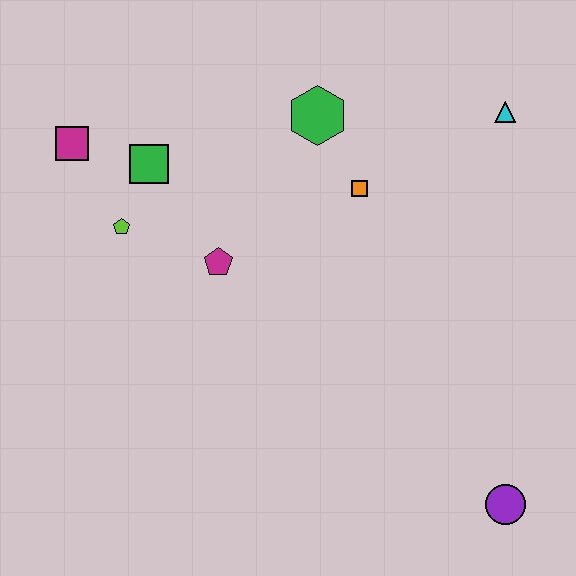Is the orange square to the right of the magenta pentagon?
Yes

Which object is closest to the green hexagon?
The orange square is closest to the green hexagon.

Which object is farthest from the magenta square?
The purple circle is farthest from the magenta square.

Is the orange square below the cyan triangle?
Yes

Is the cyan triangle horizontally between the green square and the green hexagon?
No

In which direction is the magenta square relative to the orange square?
The magenta square is to the left of the orange square.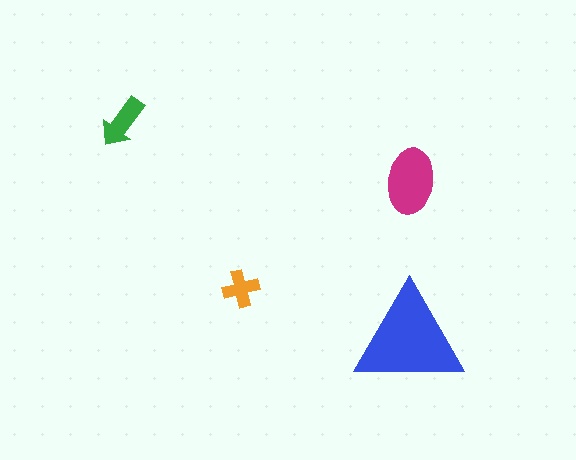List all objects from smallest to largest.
The orange cross, the green arrow, the magenta ellipse, the blue triangle.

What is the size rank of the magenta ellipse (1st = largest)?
2nd.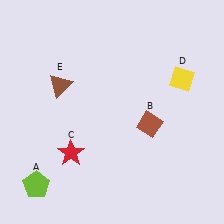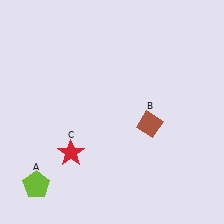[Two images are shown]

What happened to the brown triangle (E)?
The brown triangle (E) was removed in Image 2. It was in the top-left area of Image 1.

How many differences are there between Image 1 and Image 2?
There are 2 differences between the two images.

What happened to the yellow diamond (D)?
The yellow diamond (D) was removed in Image 2. It was in the top-right area of Image 1.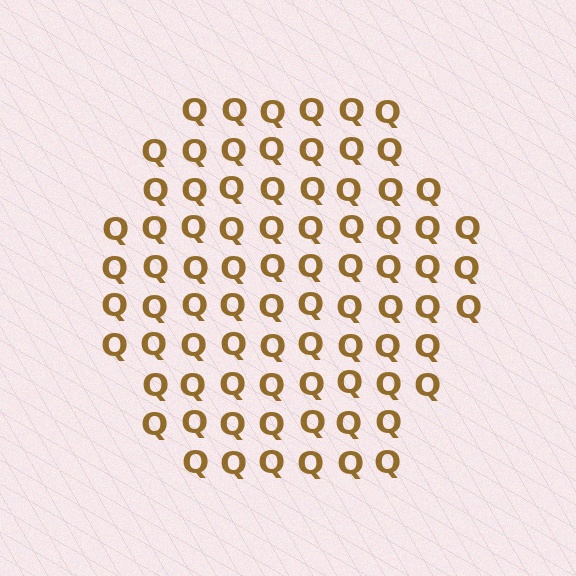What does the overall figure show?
The overall figure shows a hexagon.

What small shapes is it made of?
It is made of small letter Q's.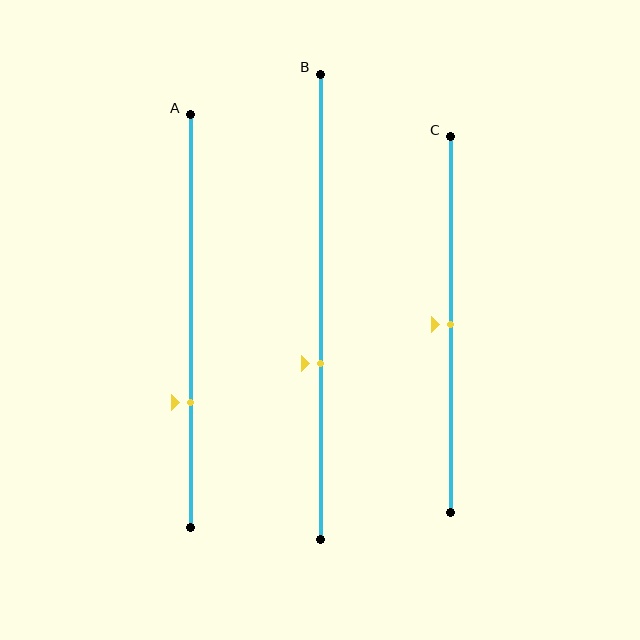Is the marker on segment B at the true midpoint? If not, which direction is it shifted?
No, the marker on segment B is shifted downward by about 12% of the segment length.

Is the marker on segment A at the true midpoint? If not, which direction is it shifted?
No, the marker on segment A is shifted downward by about 20% of the segment length.